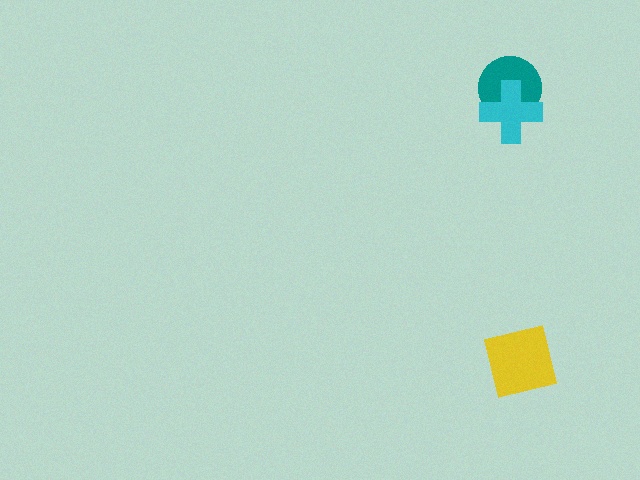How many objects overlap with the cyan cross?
1 object overlaps with the cyan cross.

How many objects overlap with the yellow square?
0 objects overlap with the yellow square.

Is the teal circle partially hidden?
Yes, it is partially covered by another shape.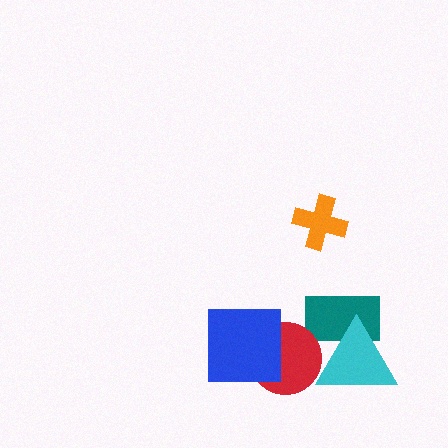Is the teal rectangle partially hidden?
Yes, it is partially covered by another shape.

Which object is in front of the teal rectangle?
The cyan triangle is in front of the teal rectangle.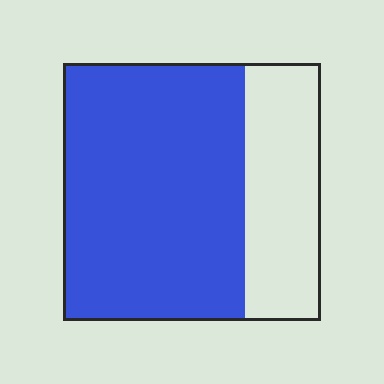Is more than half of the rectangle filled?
Yes.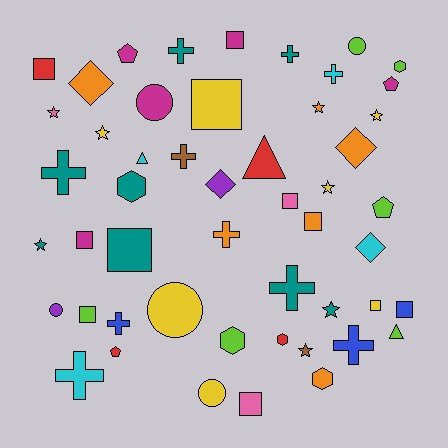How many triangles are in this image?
There are 3 triangles.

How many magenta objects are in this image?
There are 5 magenta objects.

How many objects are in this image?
There are 50 objects.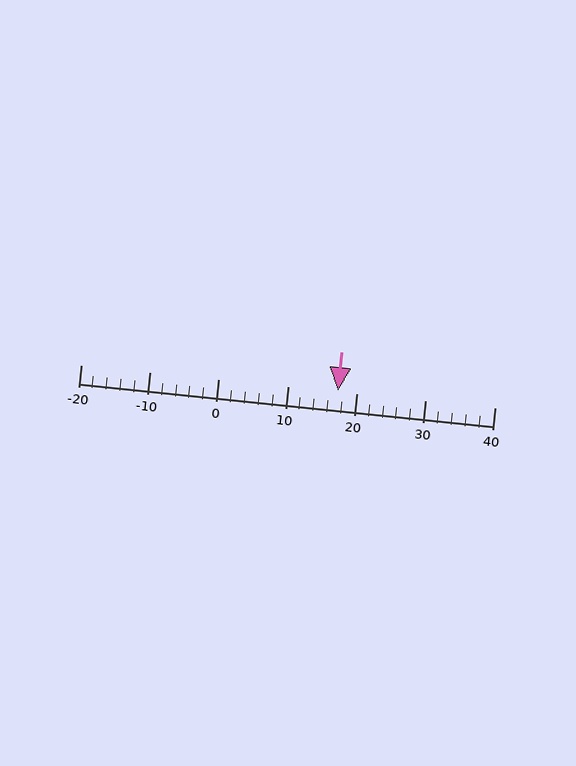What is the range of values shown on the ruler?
The ruler shows values from -20 to 40.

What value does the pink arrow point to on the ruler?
The pink arrow points to approximately 17.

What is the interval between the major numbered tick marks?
The major tick marks are spaced 10 units apart.